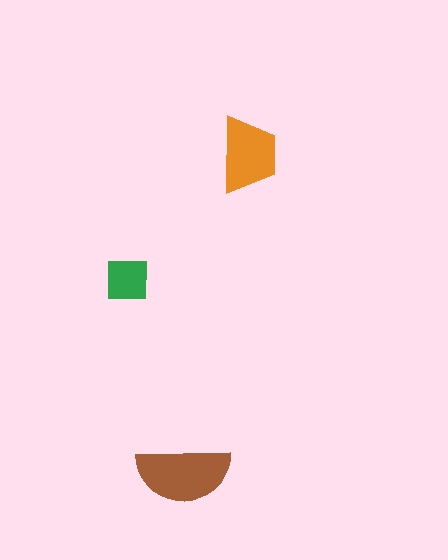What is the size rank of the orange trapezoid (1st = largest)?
2nd.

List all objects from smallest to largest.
The green square, the orange trapezoid, the brown semicircle.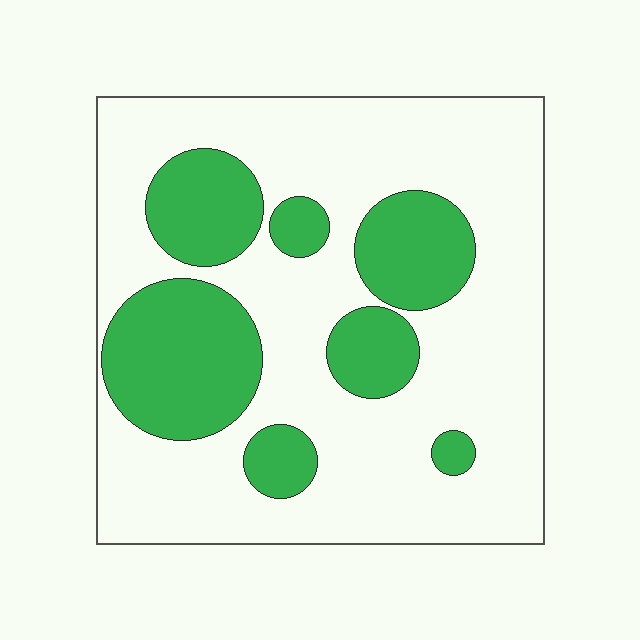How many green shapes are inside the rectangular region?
7.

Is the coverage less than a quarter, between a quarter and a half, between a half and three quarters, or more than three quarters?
Between a quarter and a half.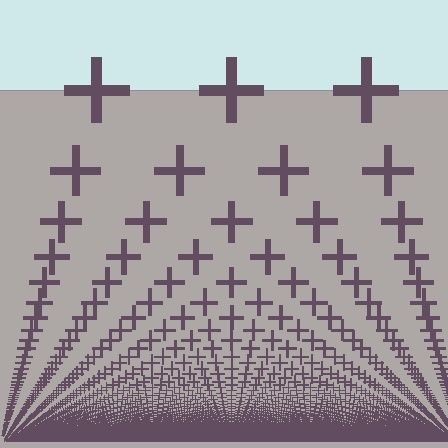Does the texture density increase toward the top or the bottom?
Density increases toward the bottom.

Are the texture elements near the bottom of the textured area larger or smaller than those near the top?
Smaller. The gradient is inverted — elements near the bottom are smaller and denser.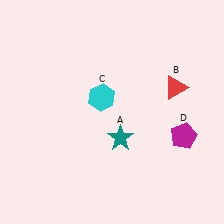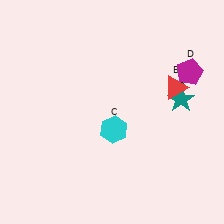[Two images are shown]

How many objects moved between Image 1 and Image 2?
3 objects moved between the two images.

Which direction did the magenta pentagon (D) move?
The magenta pentagon (D) moved up.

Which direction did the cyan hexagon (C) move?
The cyan hexagon (C) moved down.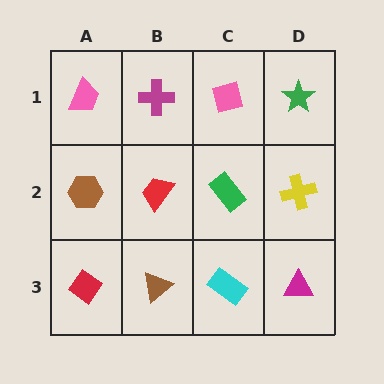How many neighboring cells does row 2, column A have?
3.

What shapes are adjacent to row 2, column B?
A magenta cross (row 1, column B), a brown triangle (row 3, column B), a brown hexagon (row 2, column A), a green rectangle (row 2, column C).